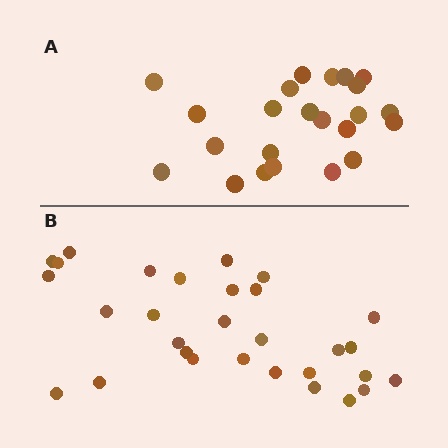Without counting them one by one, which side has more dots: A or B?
Region B (the bottom region) has more dots.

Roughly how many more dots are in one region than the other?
Region B has roughly 8 or so more dots than region A.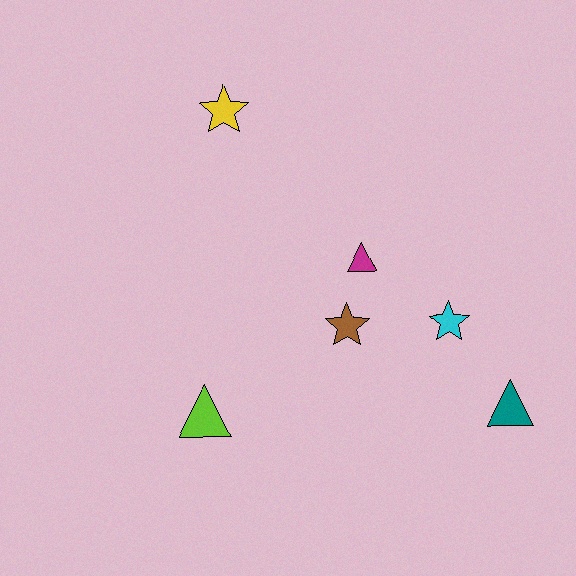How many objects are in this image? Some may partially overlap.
There are 6 objects.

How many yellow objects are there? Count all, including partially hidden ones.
There is 1 yellow object.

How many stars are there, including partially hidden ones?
There are 3 stars.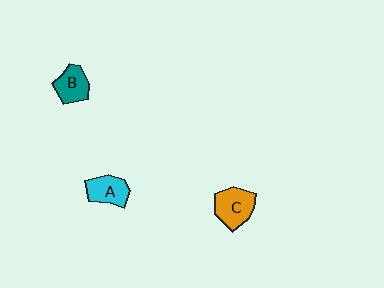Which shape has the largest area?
Shape C (orange).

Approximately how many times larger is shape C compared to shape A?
Approximately 1.2 times.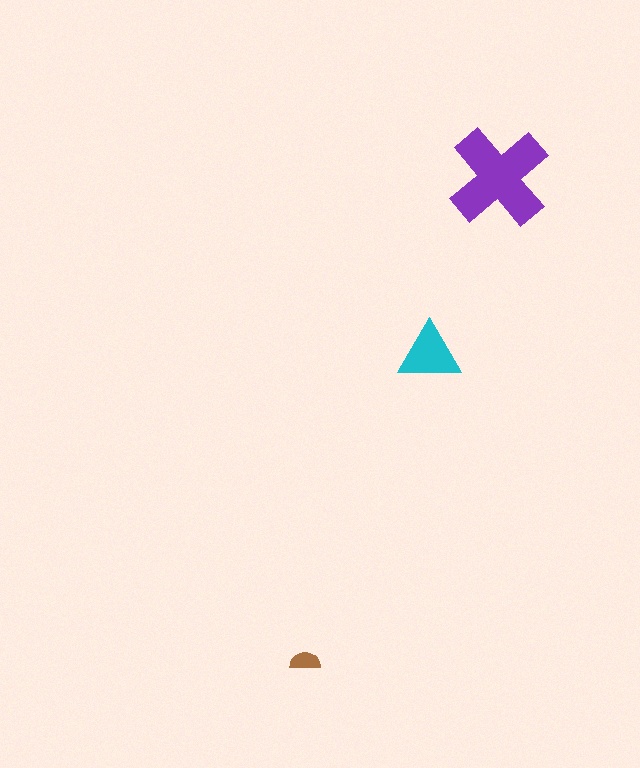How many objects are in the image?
There are 3 objects in the image.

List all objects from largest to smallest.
The purple cross, the cyan triangle, the brown semicircle.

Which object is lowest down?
The brown semicircle is bottommost.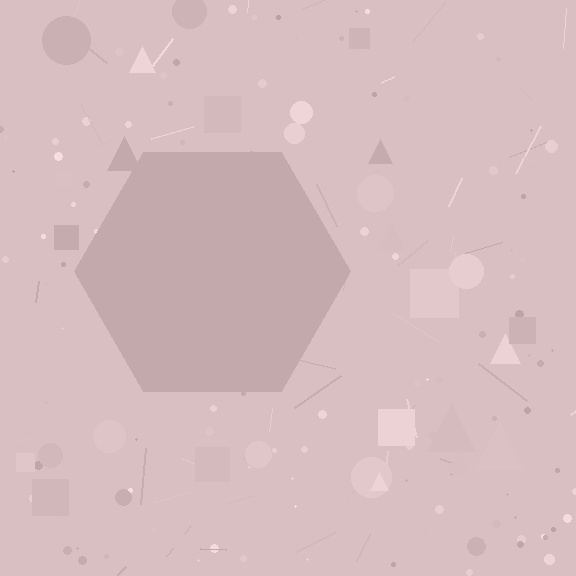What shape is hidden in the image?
A hexagon is hidden in the image.